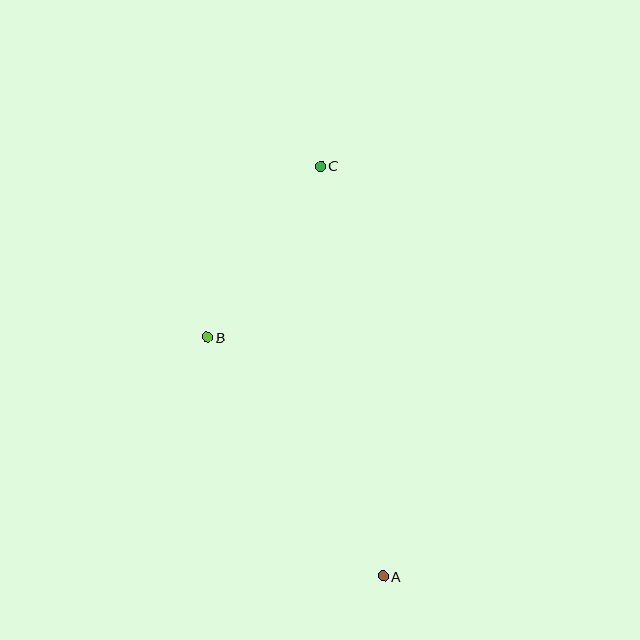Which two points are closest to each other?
Points B and C are closest to each other.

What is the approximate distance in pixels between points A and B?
The distance between A and B is approximately 297 pixels.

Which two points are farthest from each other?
Points A and C are farthest from each other.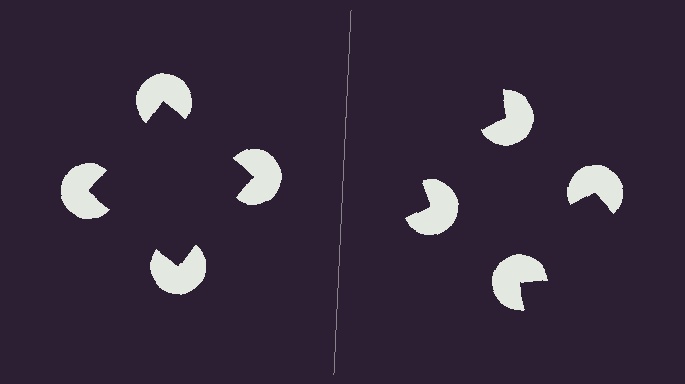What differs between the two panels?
The pac-man discs are positioned identically on both sides; only the wedge orientations differ. On the left they align to a square; on the right they are misaligned.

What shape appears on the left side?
An illusory square.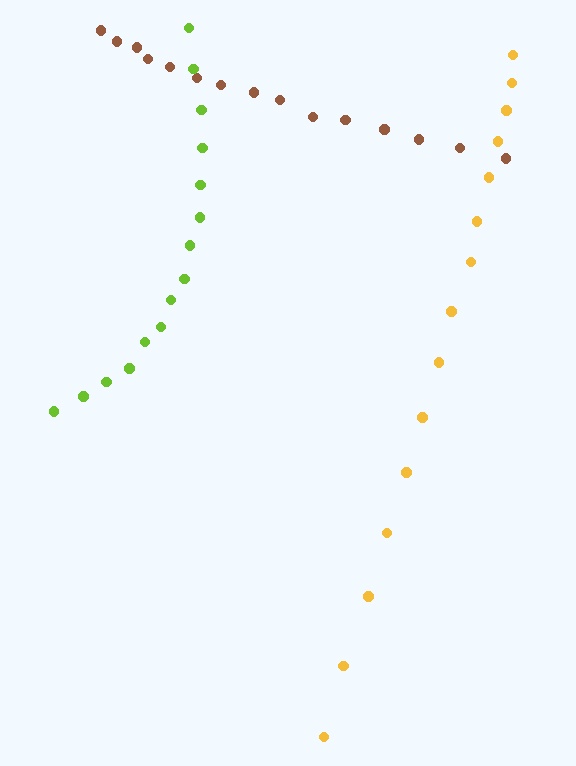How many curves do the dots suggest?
There are 3 distinct paths.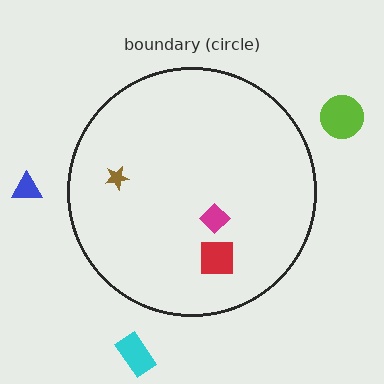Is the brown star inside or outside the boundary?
Inside.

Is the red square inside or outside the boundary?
Inside.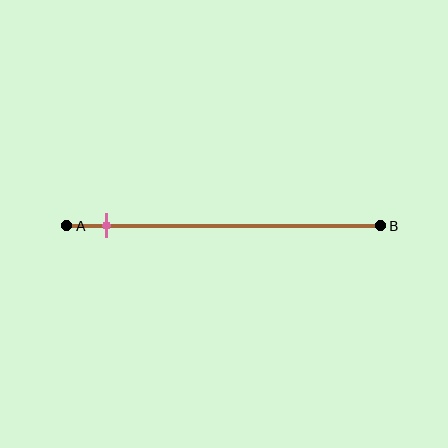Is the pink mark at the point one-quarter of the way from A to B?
No, the mark is at about 15% from A, not at the 25% one-quarter point.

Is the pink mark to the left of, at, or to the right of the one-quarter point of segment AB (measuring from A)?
The pink mark is to the left of the one-quarter point of segment AB.